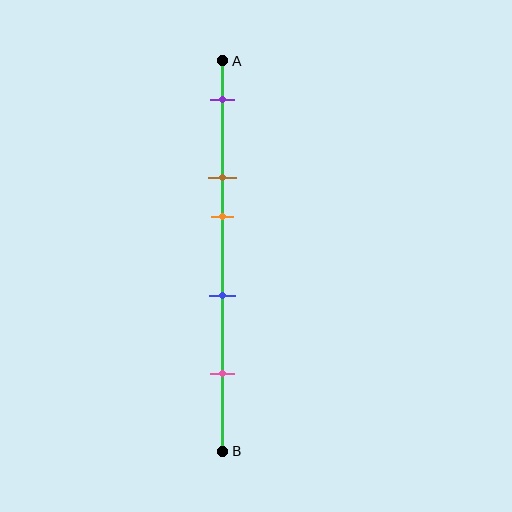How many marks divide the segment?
There are 5 marks dividing the segment.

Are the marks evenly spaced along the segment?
No, the marks are not evenly spaced.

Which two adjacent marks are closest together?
The brown and orange marks are the closest adjacent pair.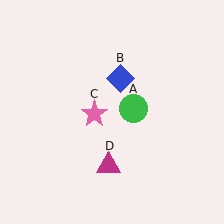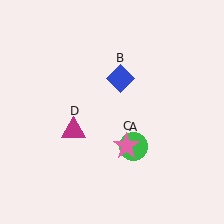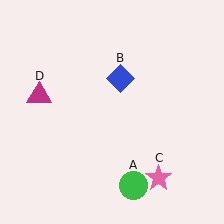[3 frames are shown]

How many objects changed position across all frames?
3 objects changed position: green circle (object A), pink star (object C), magenta triangle (object D).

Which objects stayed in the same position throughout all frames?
Blue diamond (object B) remained stationary.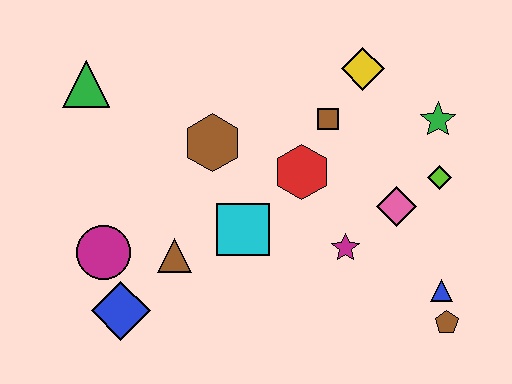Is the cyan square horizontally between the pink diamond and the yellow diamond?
No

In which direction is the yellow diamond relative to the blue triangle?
The yellow diamond is above the blue triangle.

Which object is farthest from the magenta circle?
The green star is farthest from the magenta circle.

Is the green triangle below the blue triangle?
No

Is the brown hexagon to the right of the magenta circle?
Yes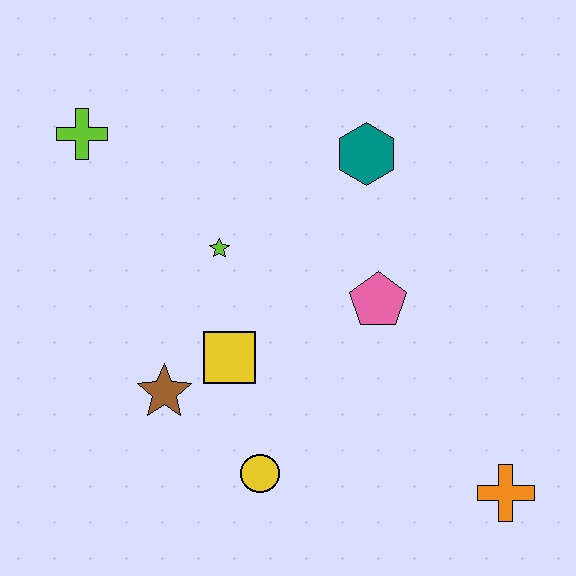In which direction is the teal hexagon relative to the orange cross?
The teal hexagon is above the orange cross.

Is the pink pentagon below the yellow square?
No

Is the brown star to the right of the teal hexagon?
No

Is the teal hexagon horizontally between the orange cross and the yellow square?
Yes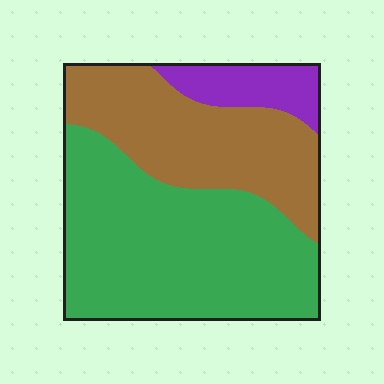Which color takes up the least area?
Purple, at roughly 10%.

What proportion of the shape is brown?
Brown covers about 35% of the shape.